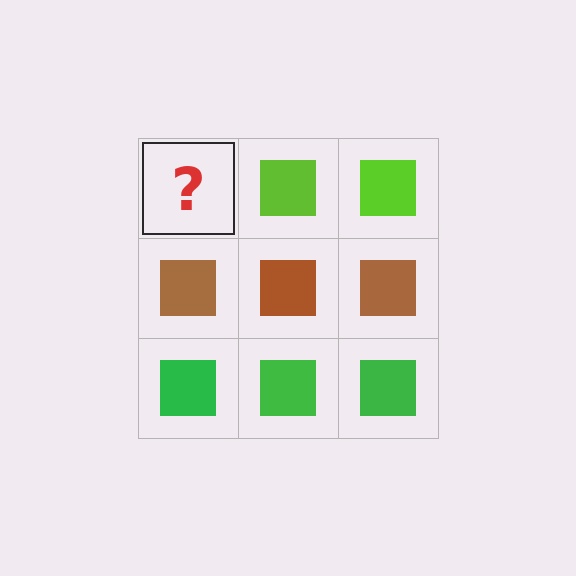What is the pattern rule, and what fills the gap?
The rule is that each row has a consistent color. The gap should be filled with a lime square.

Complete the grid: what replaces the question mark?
The question mark should be replaced with a lime square.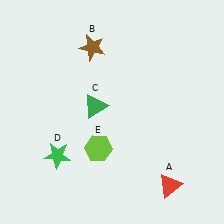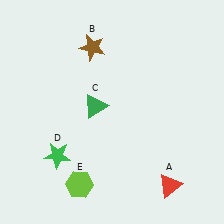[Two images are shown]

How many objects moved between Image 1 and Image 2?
1 object moved between the two images.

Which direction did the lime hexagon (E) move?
The lime hexagon (E) moved down.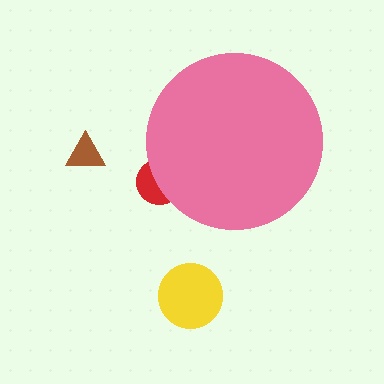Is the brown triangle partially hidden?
No, the brown triangle is fully visible.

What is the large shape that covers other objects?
A pink circle.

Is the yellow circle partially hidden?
No, the yellow circle is fully visible.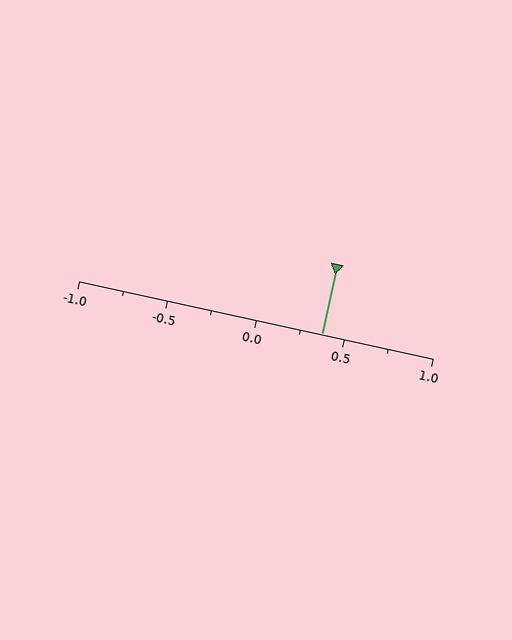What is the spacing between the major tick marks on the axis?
The major ticks are spaced 0.5 apart.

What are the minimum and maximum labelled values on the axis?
The axis runs from -1.0 to 1.0.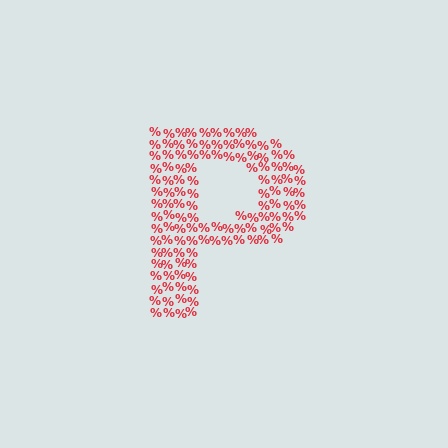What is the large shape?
The large shape is the letter P.